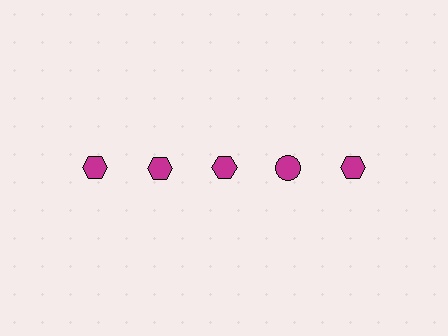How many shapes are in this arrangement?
There are 5 shapes arranged in a grid pattern.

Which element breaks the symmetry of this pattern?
The magenta circle in the top row, second from right column breaks the symmetry. All other shapes are magenta hexagons.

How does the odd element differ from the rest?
It has a different shape: circle instead of hexagon.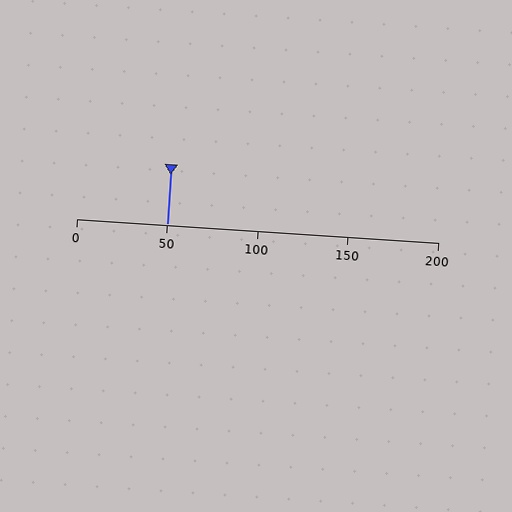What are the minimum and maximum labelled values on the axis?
The axis runs from 0 to 200.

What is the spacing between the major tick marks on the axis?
The major ticks are spaced 50 apart.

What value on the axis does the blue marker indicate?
The marker indicates approximately 50.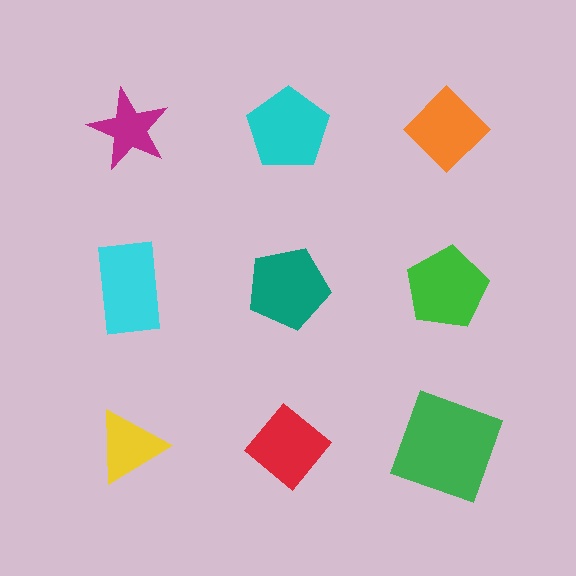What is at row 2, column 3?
A green pentagon.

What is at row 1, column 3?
An orange diamond.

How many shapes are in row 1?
3 shapes.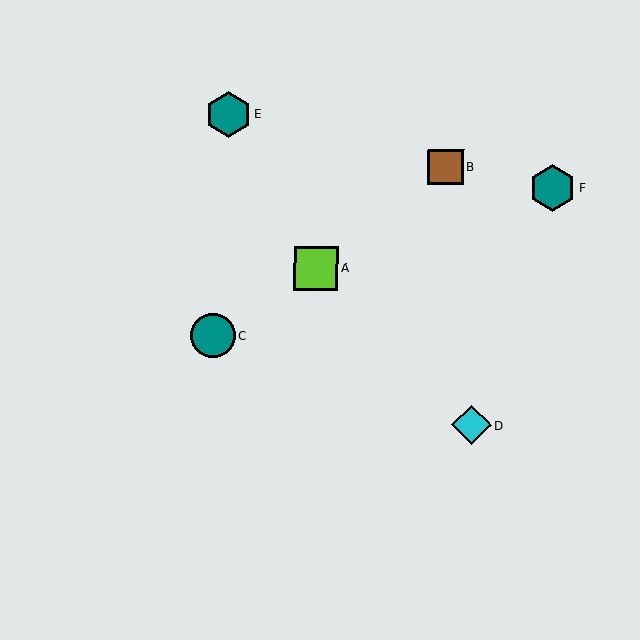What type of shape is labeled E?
Shape E is a teal hexagon.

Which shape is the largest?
The teal hexagon (labeled F) is the largest.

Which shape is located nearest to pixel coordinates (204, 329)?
The teal circle (labeled C) at (213, 336) is nearest to that location.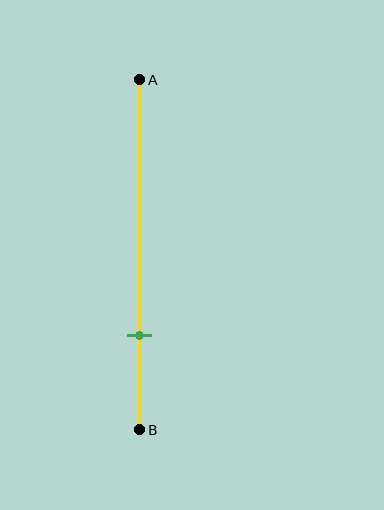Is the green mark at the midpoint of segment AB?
No, the mark is at about 75% from A, not at the 50% midpoint.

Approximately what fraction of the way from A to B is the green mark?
The green mark is approximately 75% of the way from A to B.